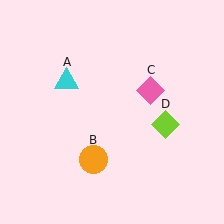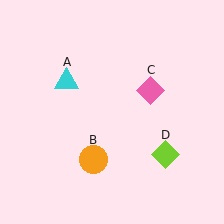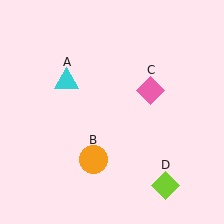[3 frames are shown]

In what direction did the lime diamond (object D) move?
The lime diamond (object D) moved down.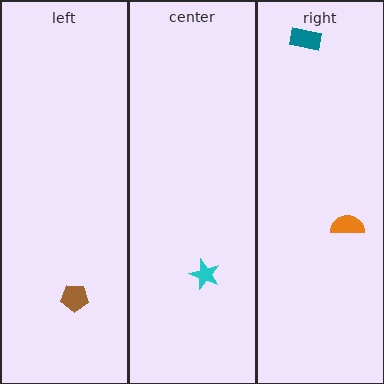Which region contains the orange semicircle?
The right region.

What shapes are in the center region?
The cyan star.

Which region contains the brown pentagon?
The left region.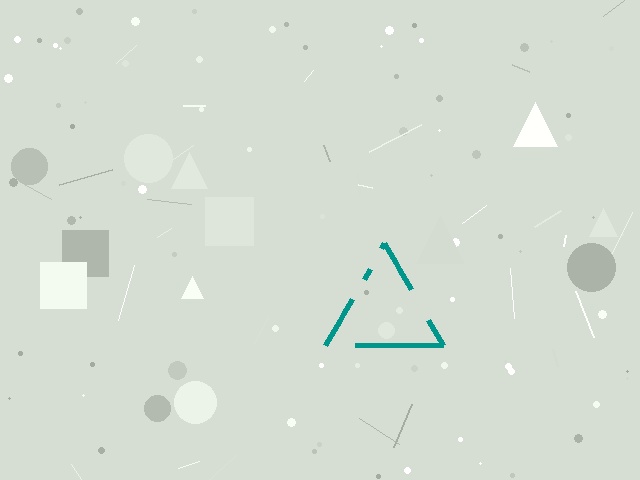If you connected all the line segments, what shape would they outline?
They would outline a triangle.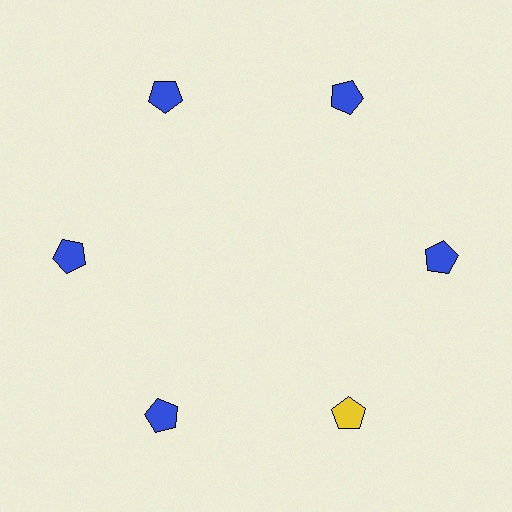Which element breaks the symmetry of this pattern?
The yellow pentagon at roughly the 5 o'clock position breaks the symmetry. All other shapes are blue pentagons.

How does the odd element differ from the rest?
It has a different color: yellow instead of blue.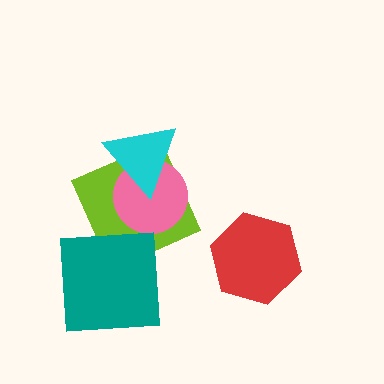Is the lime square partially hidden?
Yes, it is partially covered by another shape.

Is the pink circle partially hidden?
Yes, it is partially covered by another shape.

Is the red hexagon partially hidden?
No, no other shape covers it.